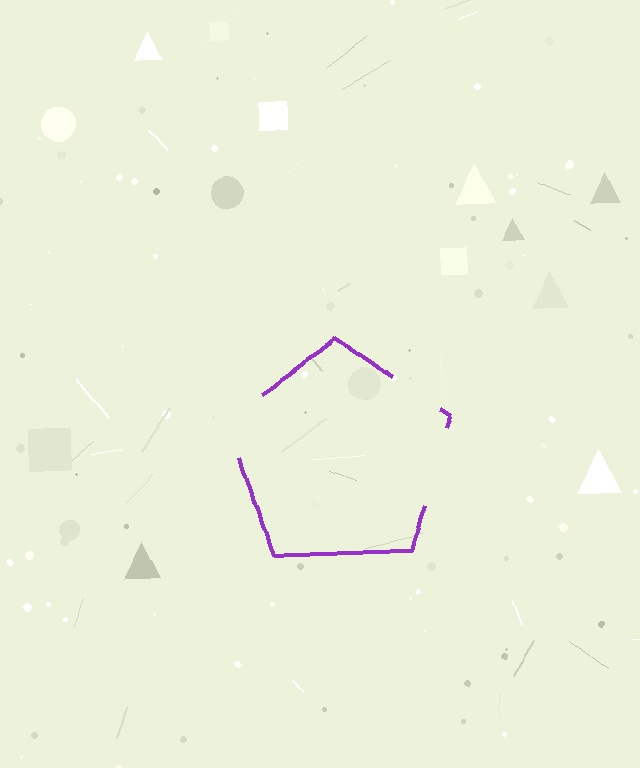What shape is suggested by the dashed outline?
The dashed outline suggests a pentagon.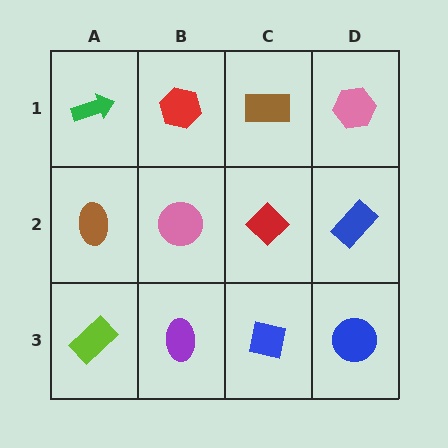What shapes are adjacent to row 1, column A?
A brown ellipse (row 2, column A), a red hexagon (row 1, column B).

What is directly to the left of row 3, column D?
A blue square.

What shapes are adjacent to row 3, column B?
A pink circle (row 2, column B), a lime rectangle (row 3, column A), a blue square (row 3, column C).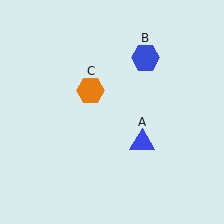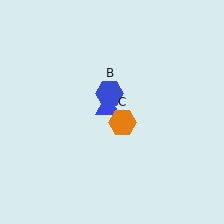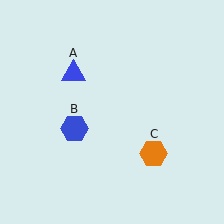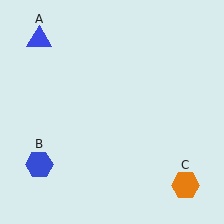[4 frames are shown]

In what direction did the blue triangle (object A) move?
The blue triangle (object A) moved up and to the left.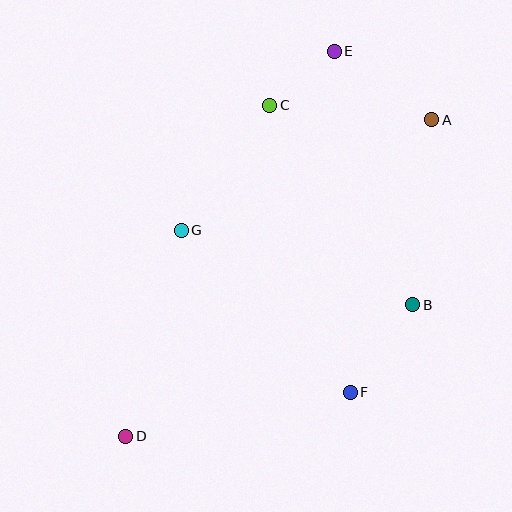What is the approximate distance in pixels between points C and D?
The distance between C and D is approximately 361 pixels.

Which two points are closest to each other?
Points C and E are closest to each other.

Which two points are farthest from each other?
Points A and D are farthest from each other.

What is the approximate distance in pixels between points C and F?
The distance between C and F is approximately 298 pixels.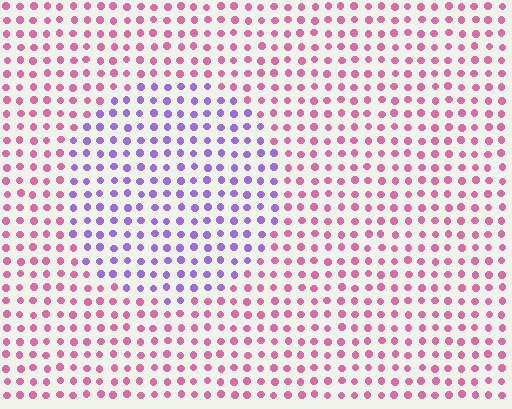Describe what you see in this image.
The image is filled with small pink elements in a uniform arrangement. A circle-shaped region is visible where the elements are tinted to a slightly different hue, forming a subtle color boundary.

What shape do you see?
I see a circle.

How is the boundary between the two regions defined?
The boundary is defined purely by a slight shift in hue (about 62 degrees). Spacing, size, and orientation are identical on both sides.